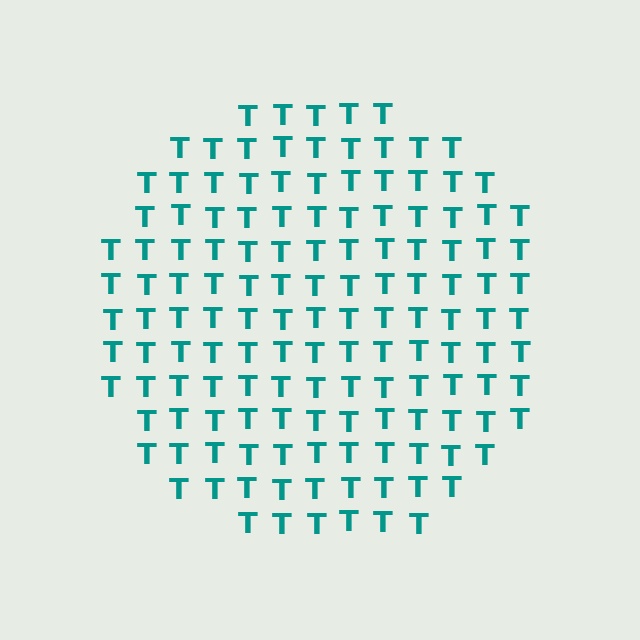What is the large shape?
The large shape is a circle.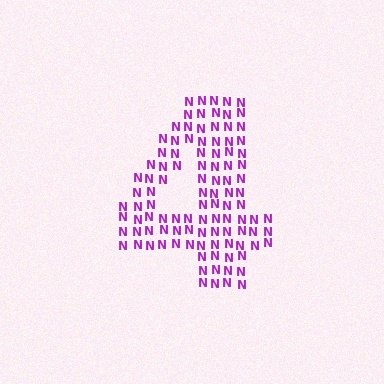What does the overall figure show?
The overall figure shows the digit 4.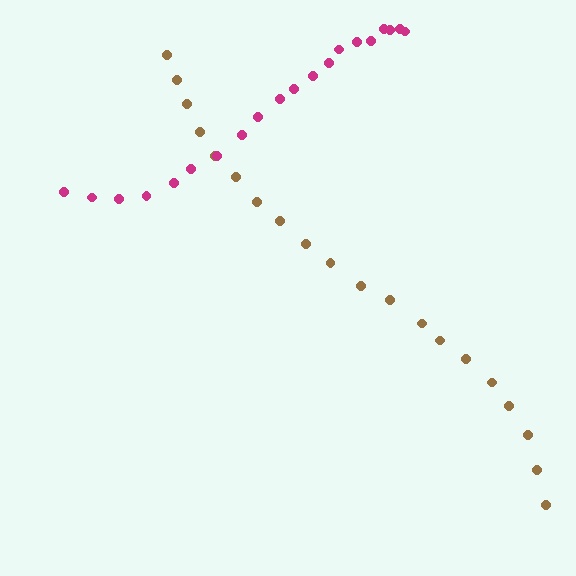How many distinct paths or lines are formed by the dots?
There are 2 distinct paths.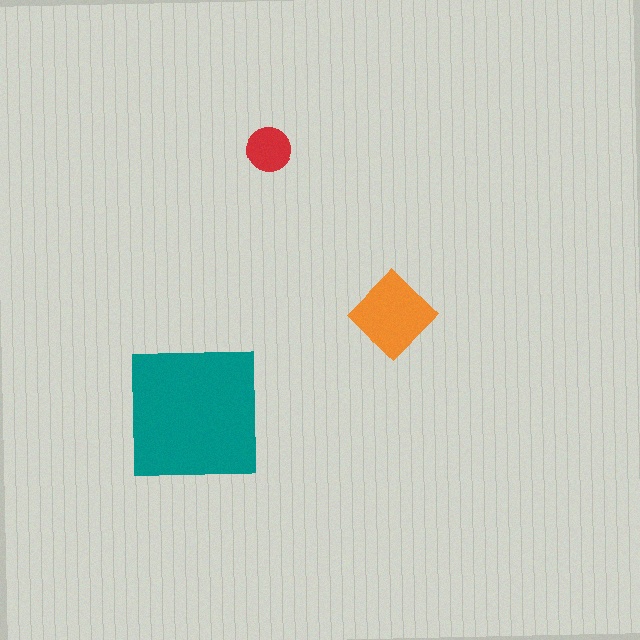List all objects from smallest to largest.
The red circle, the orange diamond, the teal square.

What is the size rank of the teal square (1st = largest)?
1st.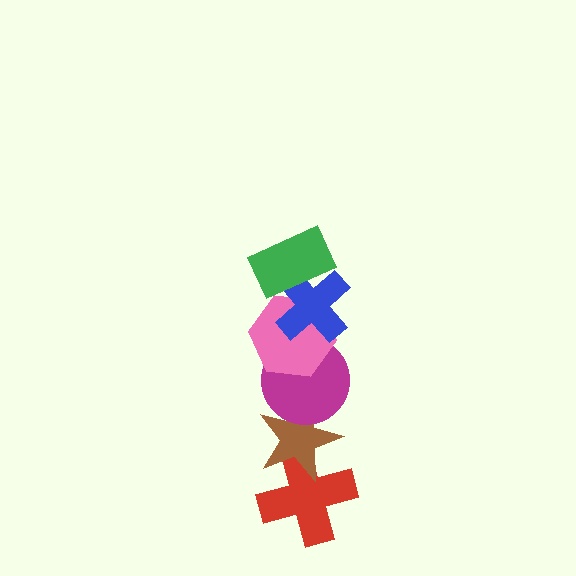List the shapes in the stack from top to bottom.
From top to bottom: the green rectangle, the blue cross, the pink hexagon, the magenta circle, the brown star, the red cross.